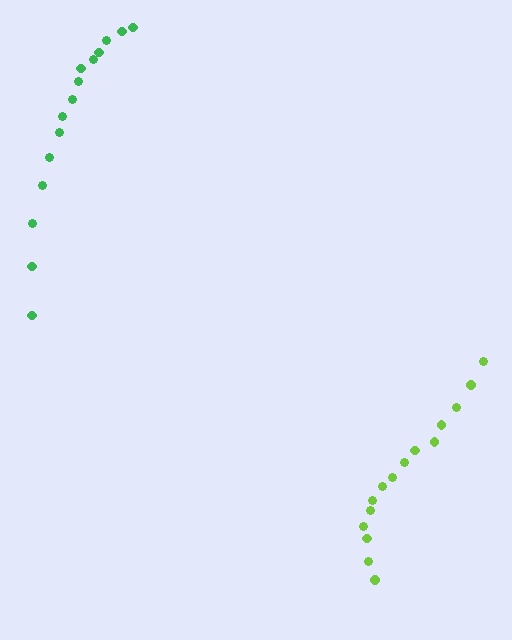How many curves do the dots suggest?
There are 2 distinct paths.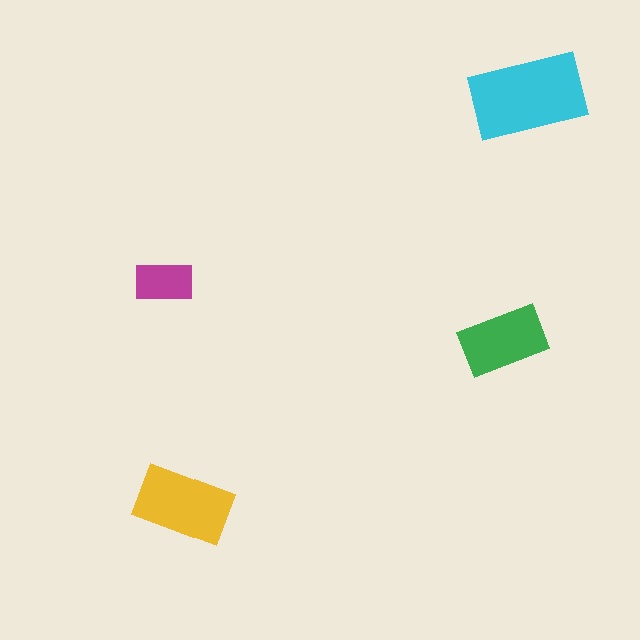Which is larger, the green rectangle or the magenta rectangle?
The green one.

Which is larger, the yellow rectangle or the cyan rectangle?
The cyan one.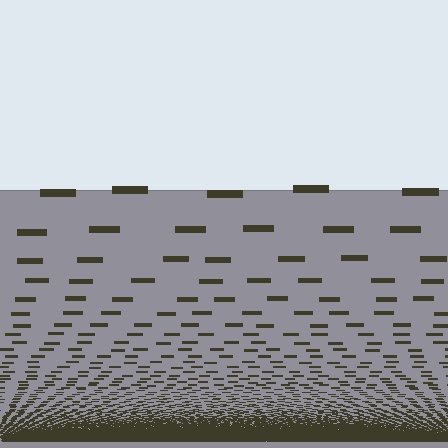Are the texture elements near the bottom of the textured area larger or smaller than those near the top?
Smaller. The gradient is inverted — elements near the bottom are smaller and denser.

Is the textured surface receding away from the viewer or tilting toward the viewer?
The surface appears to tilt toward the viewer. Texture elements get larger and sparser toward the top.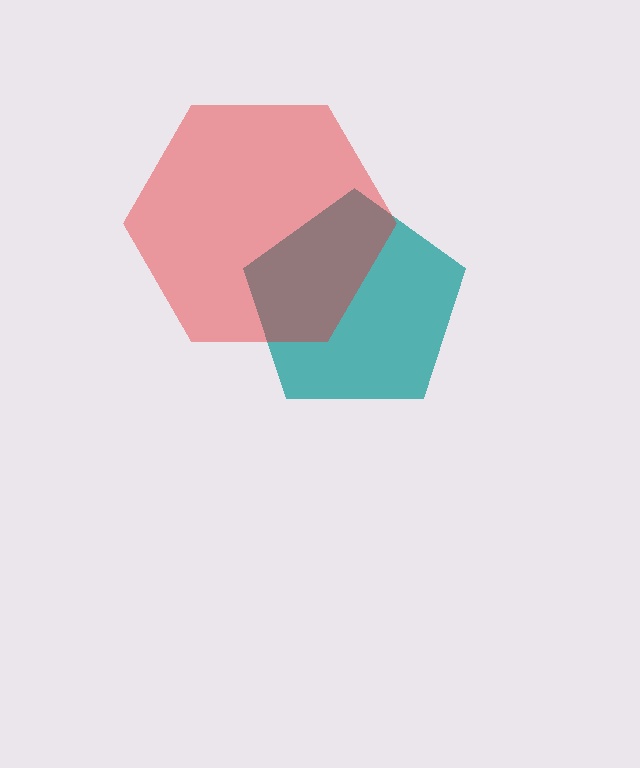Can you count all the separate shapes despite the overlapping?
Yes, there are 2 separate shapes.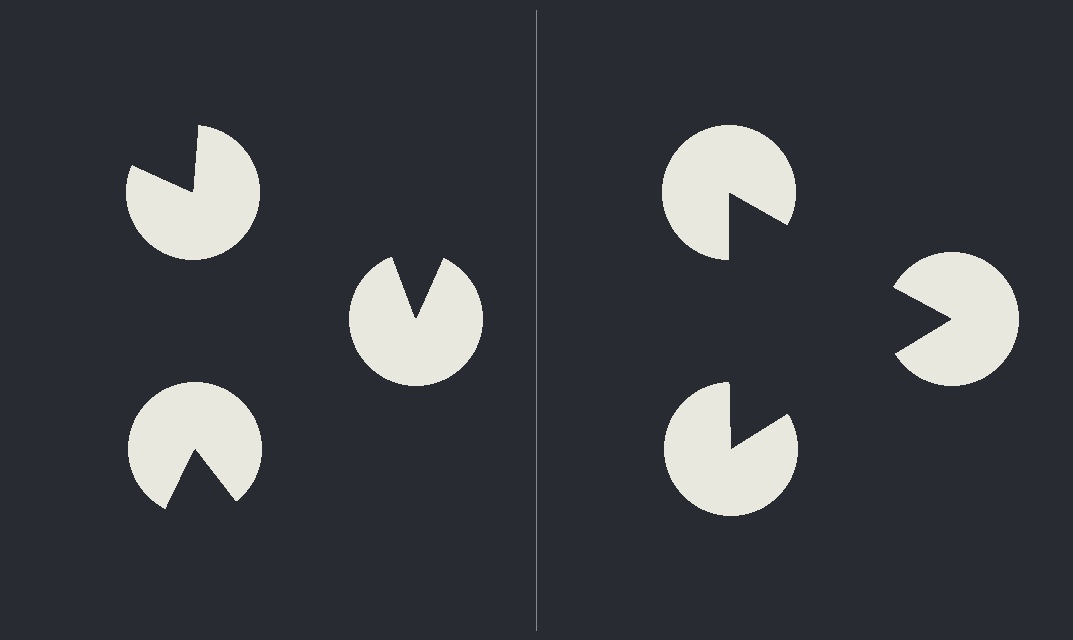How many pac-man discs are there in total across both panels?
6 — 3 on each side.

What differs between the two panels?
The pac-man discs are positioned identically on both sides; only the wedge orientations differ. On the right they align to a triangle; on the left they are misaligned.